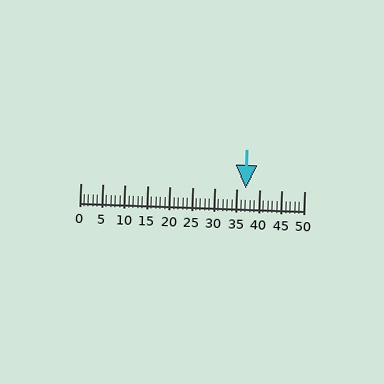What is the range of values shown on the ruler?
The ruler shows values from 0 to 50.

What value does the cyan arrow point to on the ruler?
The cyan arrow points to approximately 37.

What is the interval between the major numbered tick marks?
The major tick marks are spaced 5 units apart.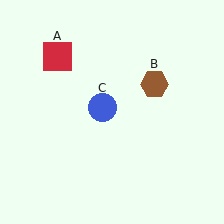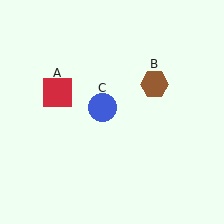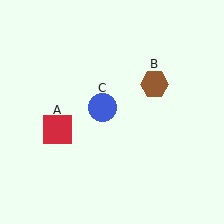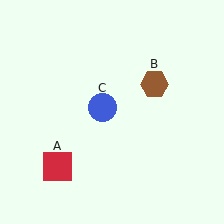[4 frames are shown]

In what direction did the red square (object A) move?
The red square (object A) moved down.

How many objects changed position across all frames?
1 object changed position: red square (object A).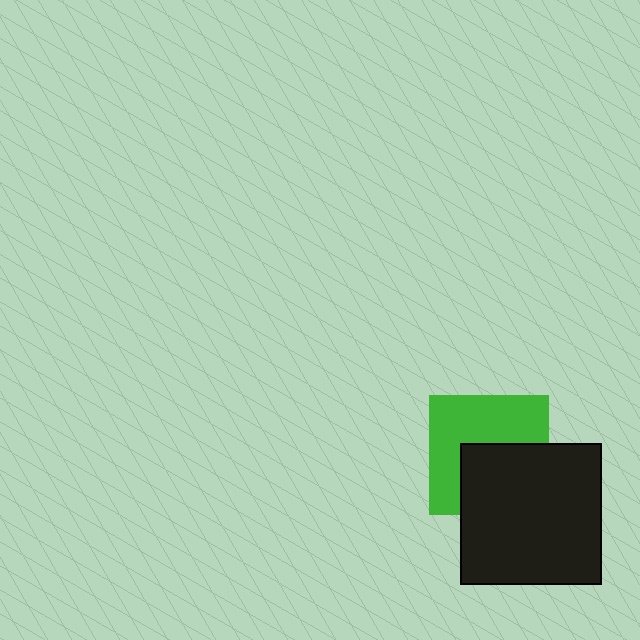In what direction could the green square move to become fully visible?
The green square could move up. That would shift it out from behind the black square entirely.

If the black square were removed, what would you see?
You would see the complete green square.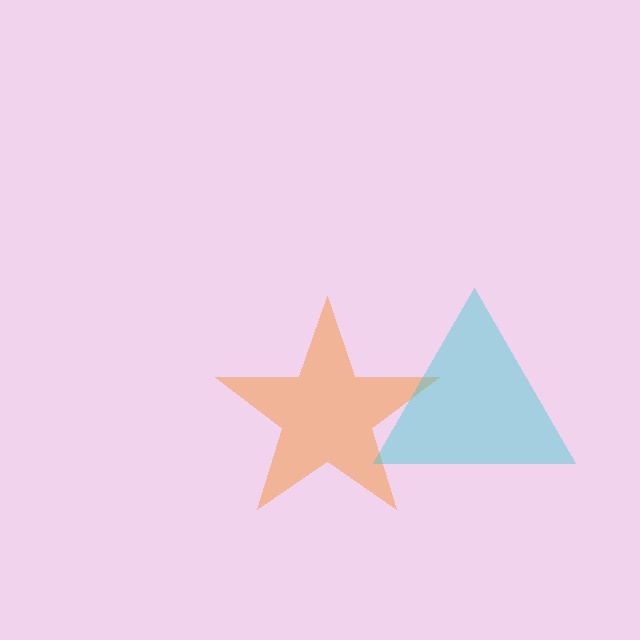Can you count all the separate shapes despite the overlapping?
Yes, there are 2 separate shapes.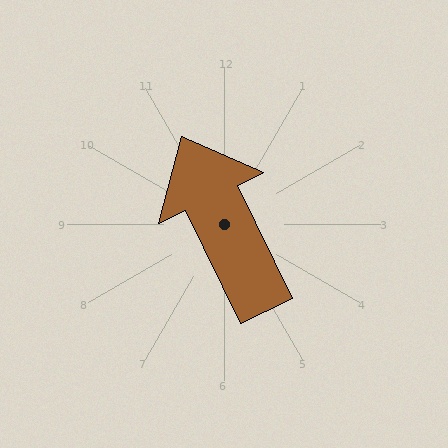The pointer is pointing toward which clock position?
Roughly 11 o'clock.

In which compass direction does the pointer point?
Northwest.